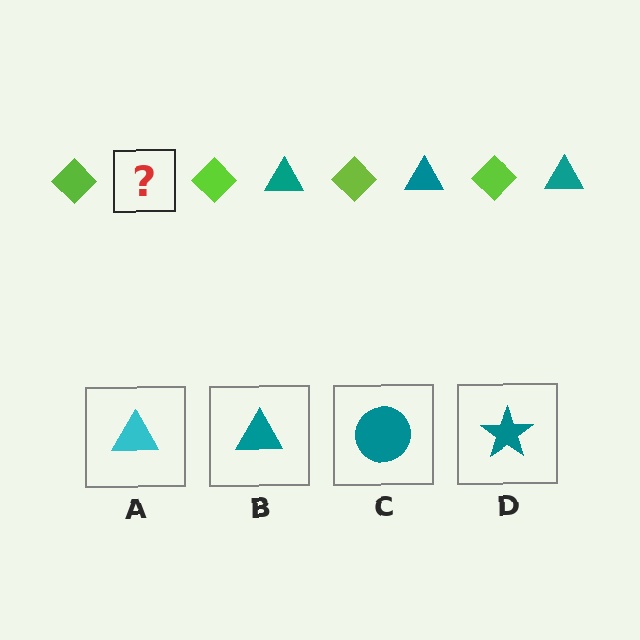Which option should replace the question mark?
Option B.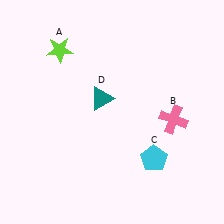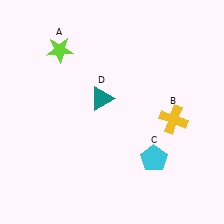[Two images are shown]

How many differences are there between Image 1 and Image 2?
There is 1 difference between the two images.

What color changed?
The cross (B) changed from pink in Image 1 to yellow in Image 2.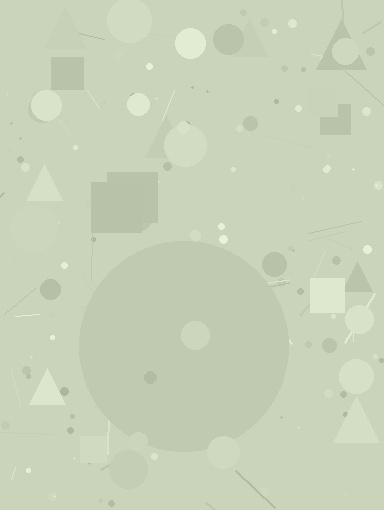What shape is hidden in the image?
A circle is hidden in the image.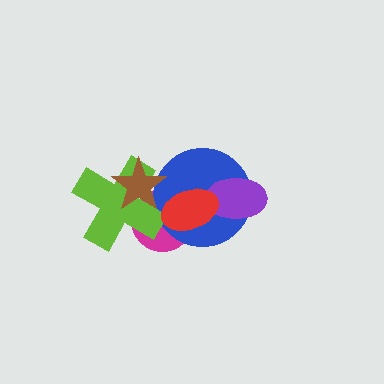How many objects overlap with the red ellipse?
3 objects overlap with the red ellipse.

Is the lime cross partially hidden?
Yes, it is partially covered by another shape.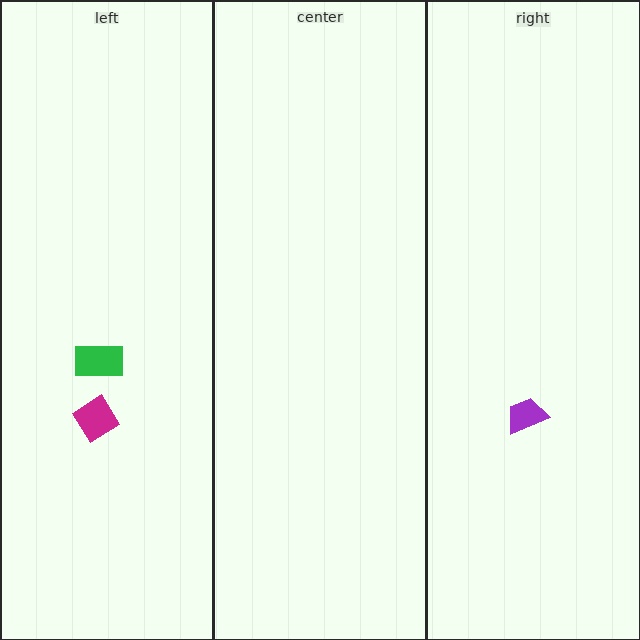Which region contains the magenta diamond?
The left region.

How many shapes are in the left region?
2.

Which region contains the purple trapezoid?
The right region.